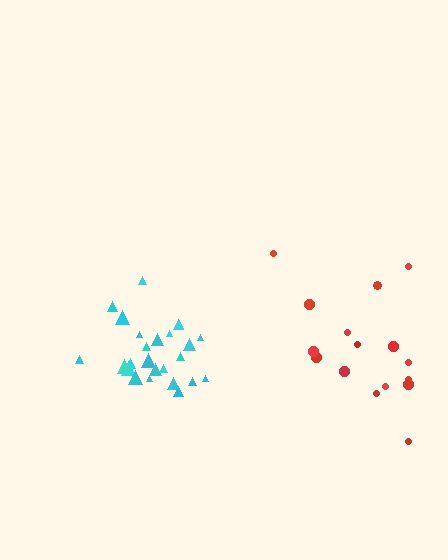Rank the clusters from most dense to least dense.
cyan, red.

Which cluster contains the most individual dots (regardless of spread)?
Cyan (25).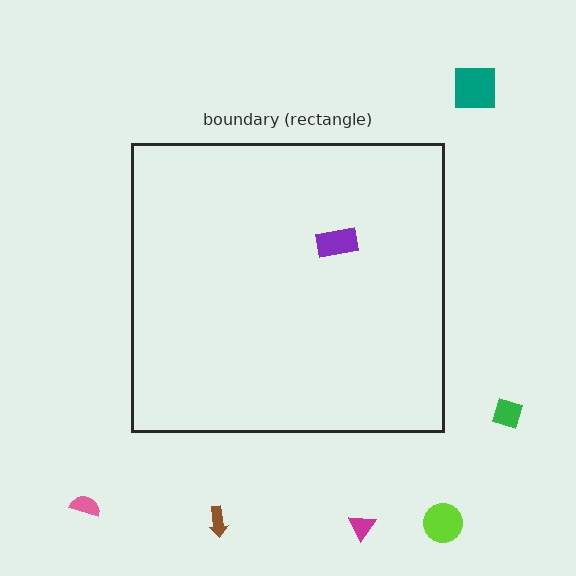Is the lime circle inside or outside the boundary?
Outside.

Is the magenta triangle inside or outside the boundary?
Outside.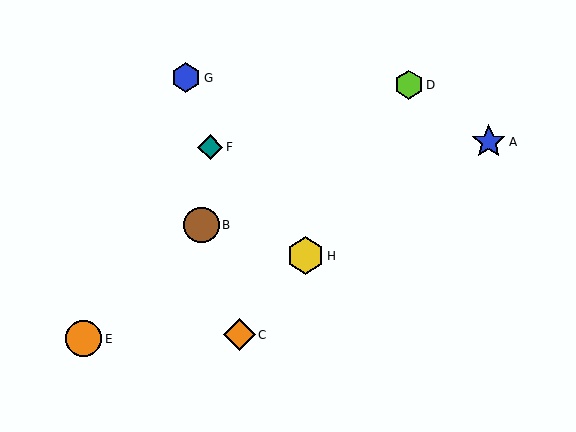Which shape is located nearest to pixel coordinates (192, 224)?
The brown circle (labeled B) at (202, 225) is nearest to that location.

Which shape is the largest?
The yellow hexagon (labeled H) is the largest.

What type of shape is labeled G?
Shape G is a blue hexagon.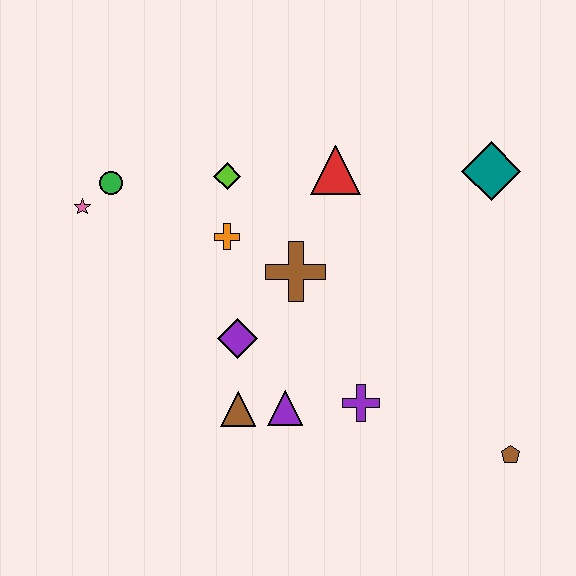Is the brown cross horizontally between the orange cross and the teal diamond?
Yes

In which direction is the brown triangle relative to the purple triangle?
The brown triangle is to the left of the purple triangle.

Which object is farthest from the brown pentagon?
The pink star is farthest from the brown pentagon.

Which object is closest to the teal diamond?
The red triangle is closest to the teal diamond.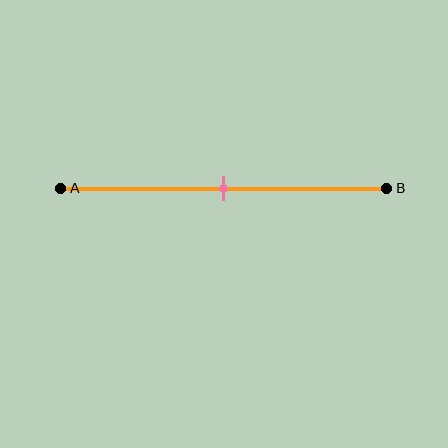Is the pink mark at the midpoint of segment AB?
Yes, the mark is approximately at the midpoint.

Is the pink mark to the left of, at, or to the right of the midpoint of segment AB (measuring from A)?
The pink mark is approximately at the midpoint of segment AB.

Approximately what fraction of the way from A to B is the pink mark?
The pink mark is approximately 50% of the way from A to B.